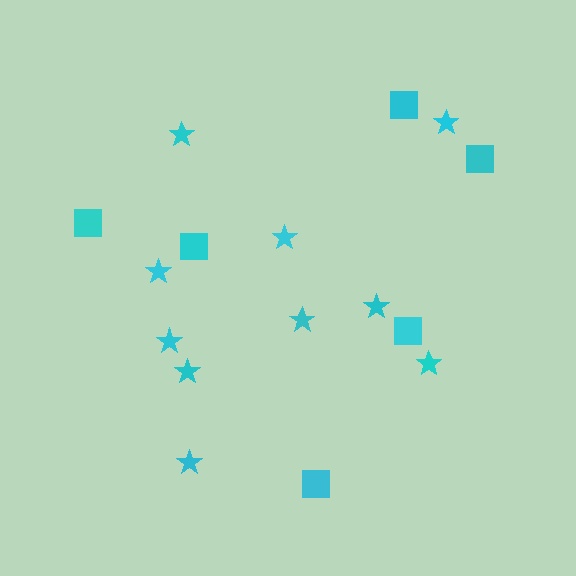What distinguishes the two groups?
There are 2 groups: one group of stars (10) and one group of squares (6).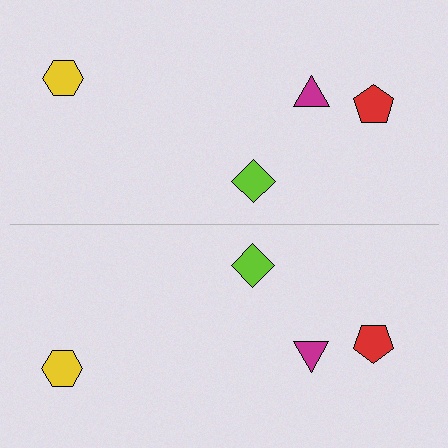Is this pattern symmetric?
Yes, this pattern has bilateral (reflection) symmetry.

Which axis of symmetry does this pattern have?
The pattern has a horizontal axis of symmetry running through the center of the image.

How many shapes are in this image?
There are 8 shapes in this image.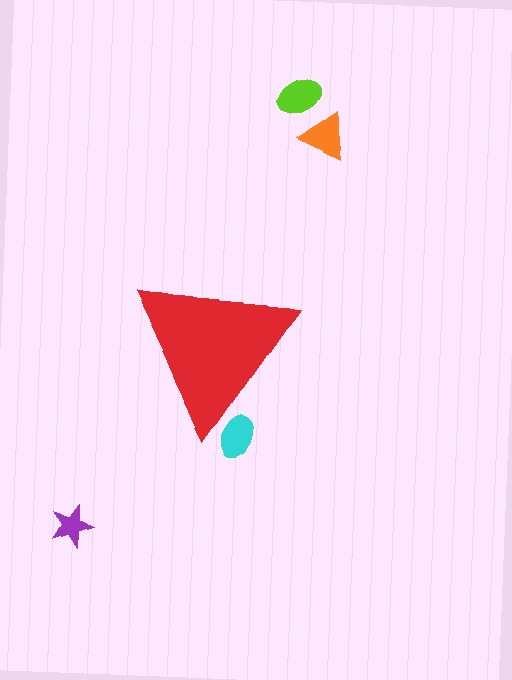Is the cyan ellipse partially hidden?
Yes, the cyan ellipse is partially hidden behind the red triangle.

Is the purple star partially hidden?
No, the purple star is fully visible.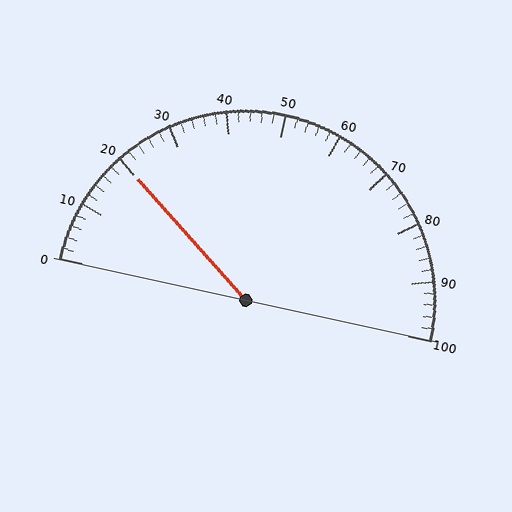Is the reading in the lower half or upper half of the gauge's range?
The reading is in the lower half of the range (0 to 100).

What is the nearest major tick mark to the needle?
The nearest major tick mark is 20.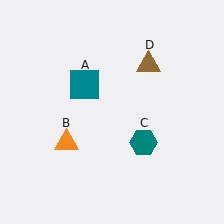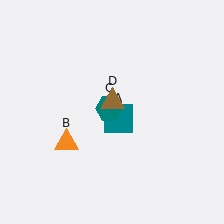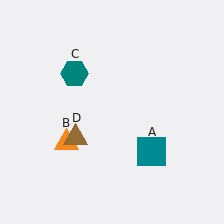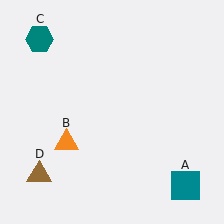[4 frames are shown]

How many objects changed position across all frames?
3 objects changed position: teal square (object A), teal hexagon (object C), brown triangle (object D).